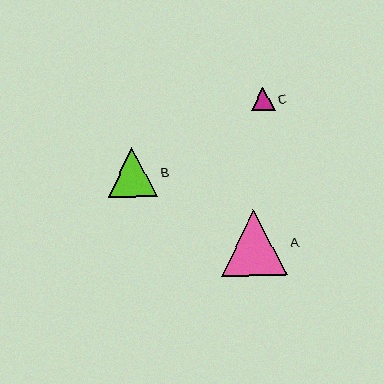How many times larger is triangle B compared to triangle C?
Triangle B is approximately 2.1 times the size of triangle C.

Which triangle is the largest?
Triangle A is the largest with a size of approximately 66 pixels.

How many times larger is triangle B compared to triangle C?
Triangle B is approximately 2.1 times the size of triangle C.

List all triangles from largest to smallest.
From largest to smallest: A, B, C.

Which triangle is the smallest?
Triangle C is the smallest with a size of approximately 24 pixels.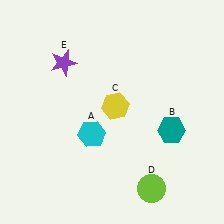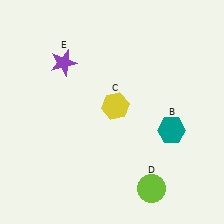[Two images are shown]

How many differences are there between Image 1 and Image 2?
There is 1 difference between the two images.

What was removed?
The cyan hexagon (A) was removed in Image 2.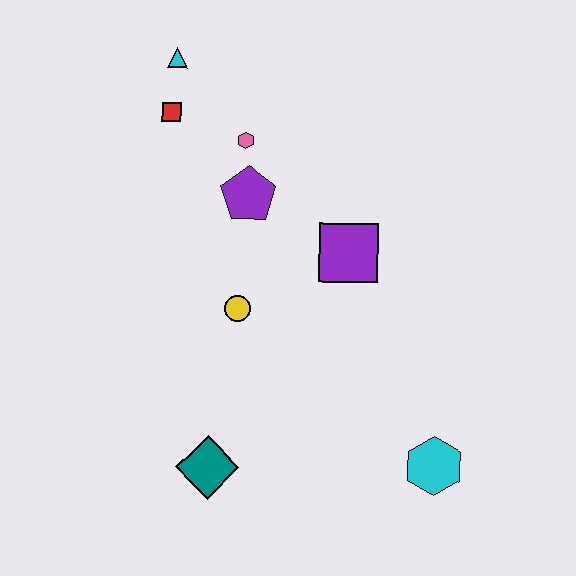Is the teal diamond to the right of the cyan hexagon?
No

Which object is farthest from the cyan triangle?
The cyan hexagon is farthest from the cyan triangle.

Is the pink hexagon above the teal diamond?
Yes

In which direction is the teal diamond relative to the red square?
The teal diamond is below the red square.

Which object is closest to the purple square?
The purple pentagon is closest to the purple square.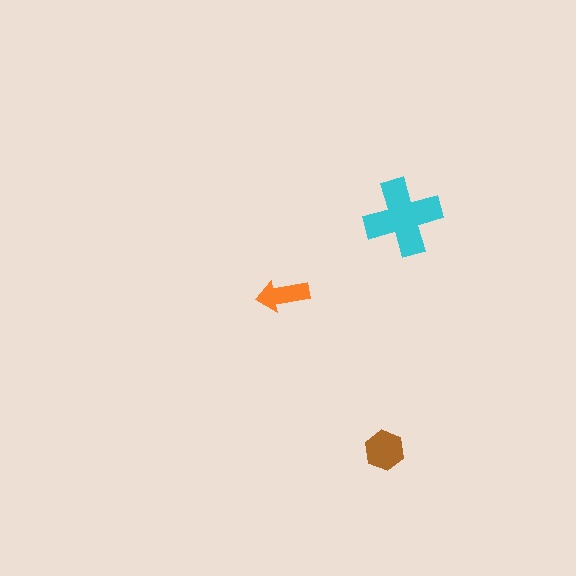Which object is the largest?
The cyan cross.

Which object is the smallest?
The orange arrow.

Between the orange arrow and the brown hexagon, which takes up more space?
The brown hexagon.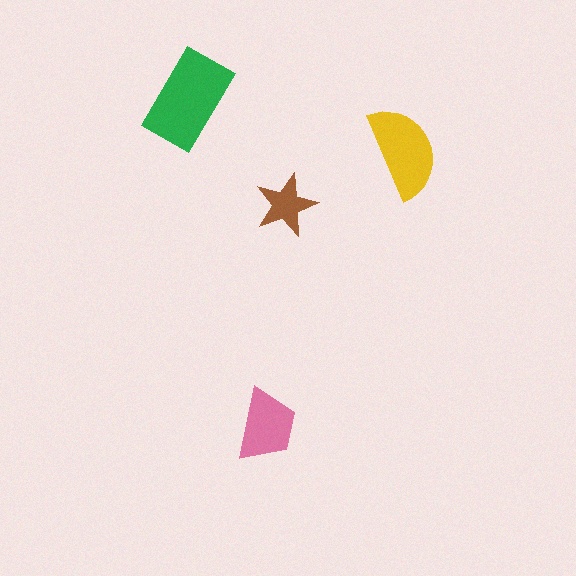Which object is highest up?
The green rectangle is topmost.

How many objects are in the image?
There are 4 objects in the image.